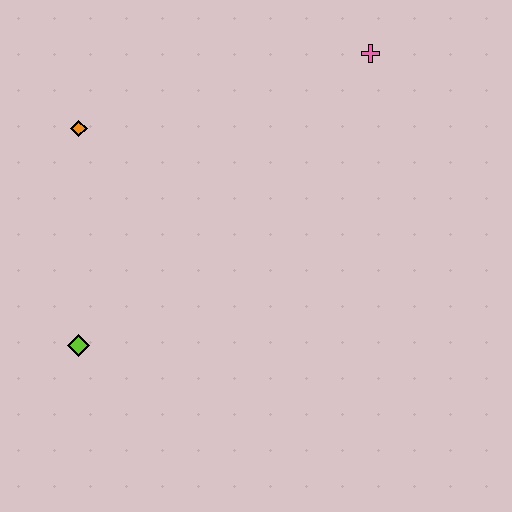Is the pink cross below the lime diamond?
No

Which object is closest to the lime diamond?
The orange diamond is closest to the lime diamond.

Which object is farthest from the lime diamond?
The pink cross is farthest from the lime diamond.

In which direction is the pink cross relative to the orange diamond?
The pink cross is to the right of the orange diamond.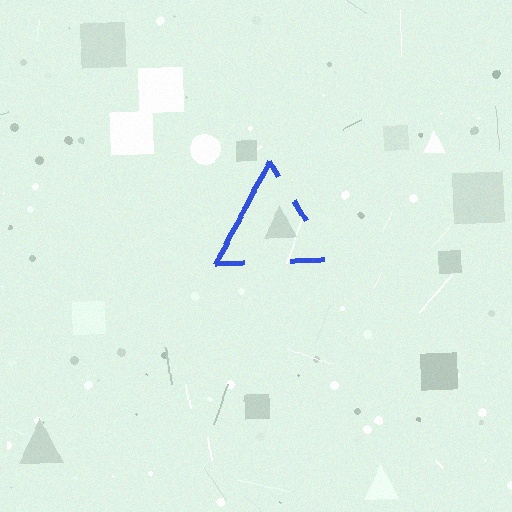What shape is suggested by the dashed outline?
The dashed outline suggests a triangle.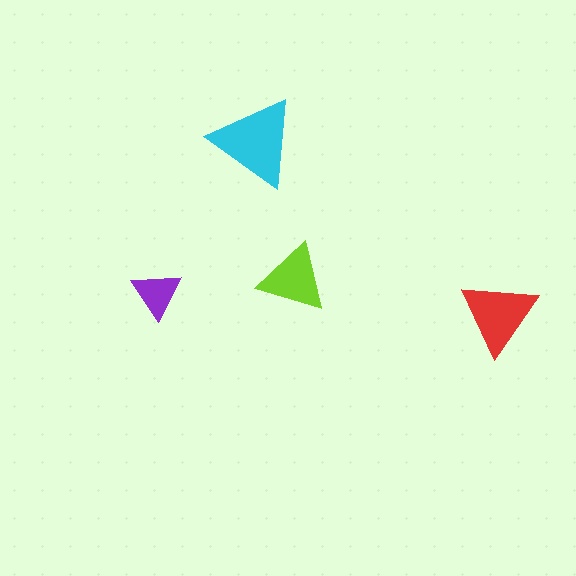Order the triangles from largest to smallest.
the cyan one, the red one, the lime one, the purple one.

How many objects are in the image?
There are 4 objects in the image.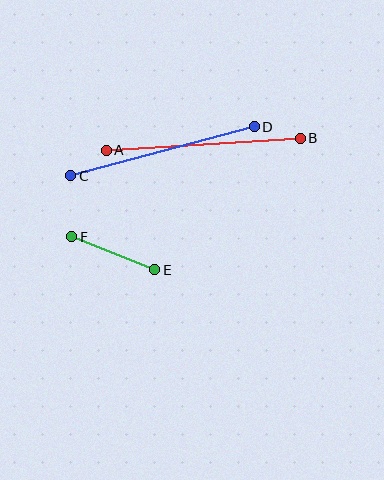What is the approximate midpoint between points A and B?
The midpoint is at approximately (203, 144) pixels.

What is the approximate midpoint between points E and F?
The midpoint is at approximately (113, 253) pixels.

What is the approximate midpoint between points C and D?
The midpoint is at approximately (162, 151) pixels.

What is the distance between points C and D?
The distance is approximately 190 pixels.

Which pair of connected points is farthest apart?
Points A and B are farthest apart.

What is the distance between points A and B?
The distance is approximately 194 pixels.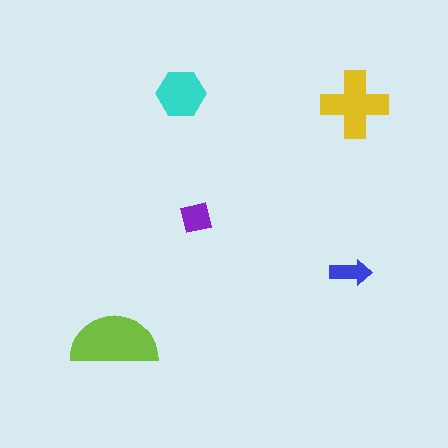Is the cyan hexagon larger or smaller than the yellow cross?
Smaller.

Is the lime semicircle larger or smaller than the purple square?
Larger.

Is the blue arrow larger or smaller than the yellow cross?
Smaller.